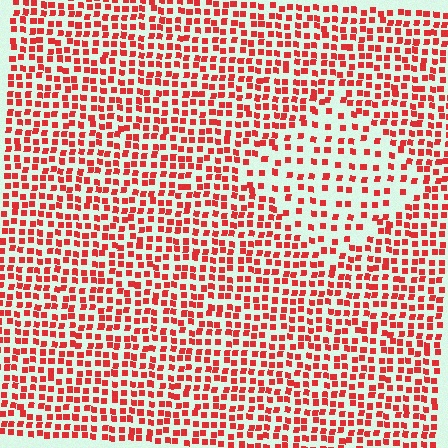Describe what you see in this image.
The image contains small red elements arranged at two different densities. A diamond-shaped region is visible where the elements are less densely packed than the surrounding area.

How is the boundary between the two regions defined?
The boundary is defined by a change in element density (approximately 1.9x ratio). All elements are the same color, size, and shape.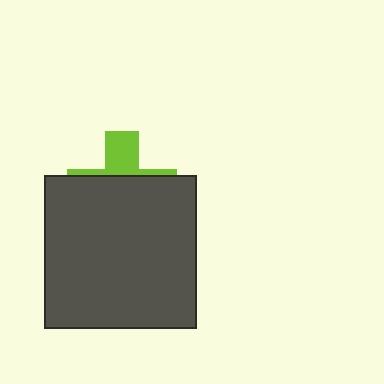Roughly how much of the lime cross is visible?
A small part of it is visible (roughly 32%).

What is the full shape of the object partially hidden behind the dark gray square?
The partially hidden object is a lime cross.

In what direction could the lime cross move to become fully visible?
The lime cross could move up. That would shift it out from behind the dark gray square entirely.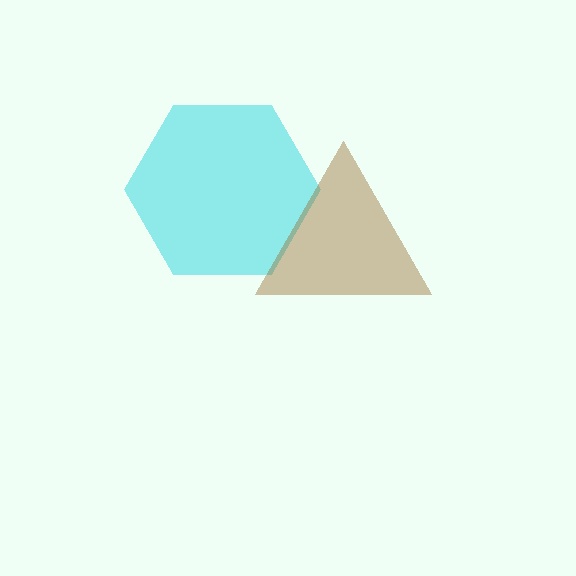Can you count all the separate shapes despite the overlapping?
Yes, there are 2 separate shapes.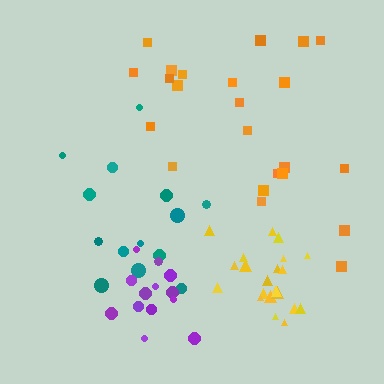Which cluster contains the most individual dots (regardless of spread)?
Orange (24).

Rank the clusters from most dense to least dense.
yellow, purple, teal, orange.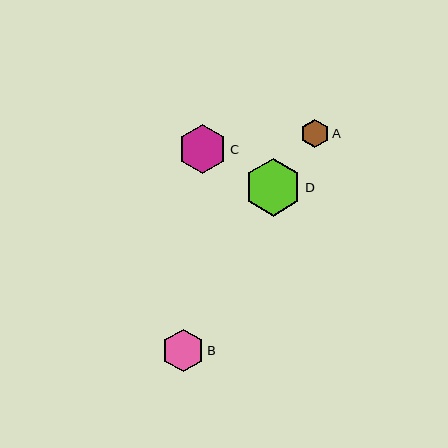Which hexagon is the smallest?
Hexagon A is the smallest with a size of approximately 28 pixels.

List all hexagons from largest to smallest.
From largest to smallest: D, C, B, A.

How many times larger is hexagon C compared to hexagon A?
Hexagon C is approximately 1.8 times the size of hexagon A.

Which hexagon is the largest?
Hexagon D is the largest with a size of approximately 58 pixels.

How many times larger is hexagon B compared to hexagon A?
Hexagon B is approximately 1.5 times the size of hexagon A.